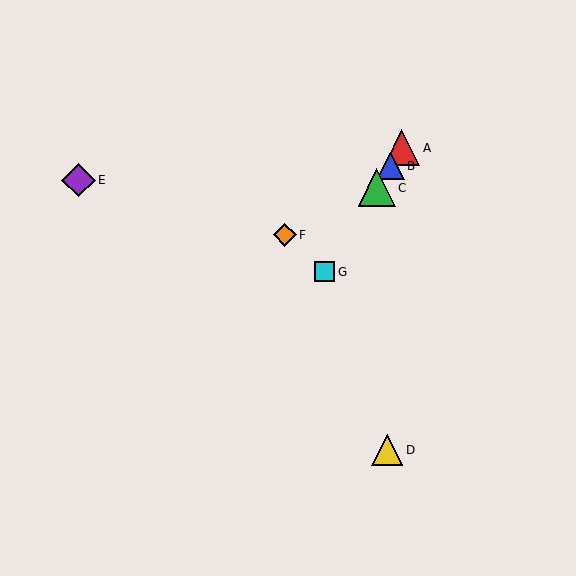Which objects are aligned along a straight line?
Objects A, B, C, G are aligned along a straight line.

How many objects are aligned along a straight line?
4 objects (A, B, C, G) are aligned along a straight line.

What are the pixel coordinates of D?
Object D is at (387, 450).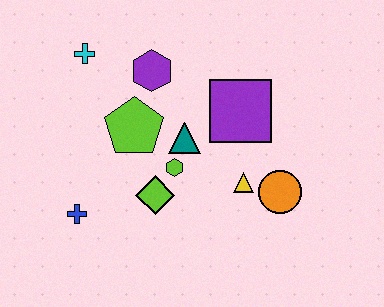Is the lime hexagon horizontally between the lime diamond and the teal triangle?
Yes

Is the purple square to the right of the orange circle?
No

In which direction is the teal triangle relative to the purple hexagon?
The teal triangle is below the purple hexagon.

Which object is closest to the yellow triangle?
The orange circle is closest to the yellow triangle.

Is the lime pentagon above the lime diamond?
Yes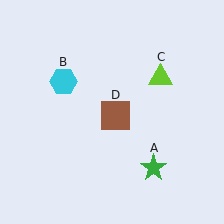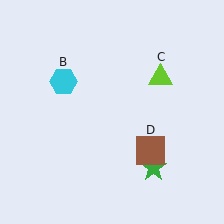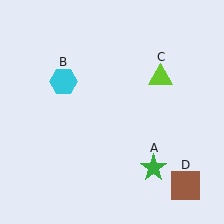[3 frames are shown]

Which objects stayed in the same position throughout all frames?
Green star (object A) and cyan hexagon (object B) and lime triangle (object C) remained stationary.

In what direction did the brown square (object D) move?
The brown square (object D) moved down and to the right.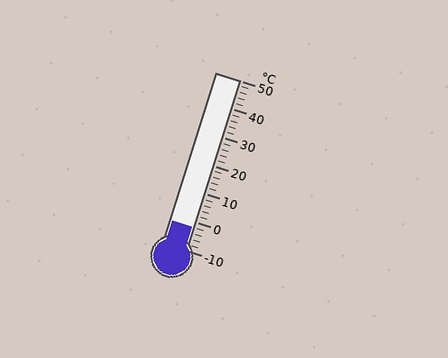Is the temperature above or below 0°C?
The temperature is below 0°C.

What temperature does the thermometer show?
The thermometer shows approximately -2°C.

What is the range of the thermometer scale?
The thermometer scale ranges from -10°C to 50°C.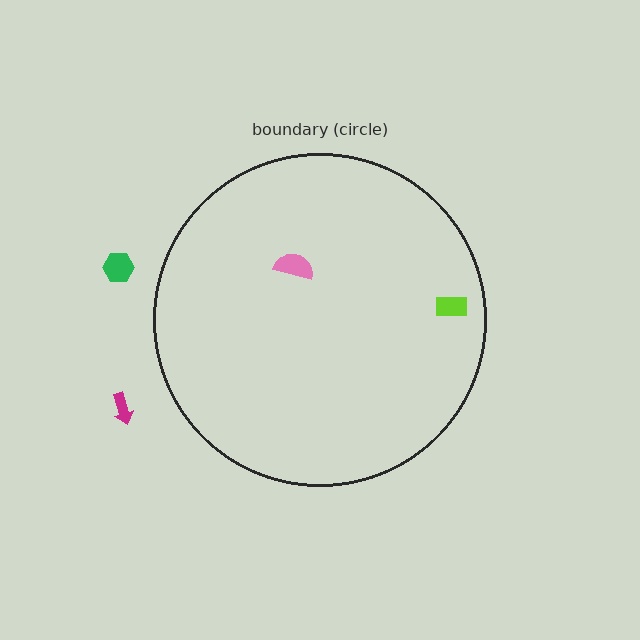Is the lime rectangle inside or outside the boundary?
Inside.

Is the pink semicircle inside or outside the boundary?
Inside.